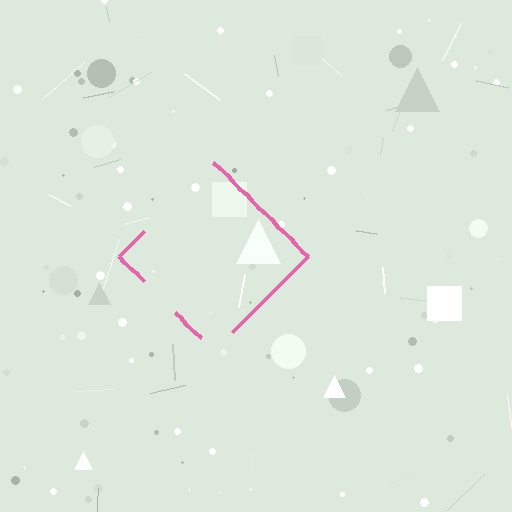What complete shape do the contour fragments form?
The contour fragments form a diamond.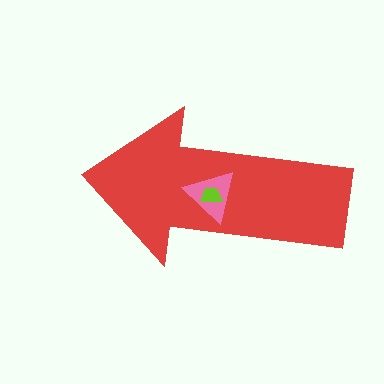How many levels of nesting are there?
3.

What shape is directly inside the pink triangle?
The lime trapezoid.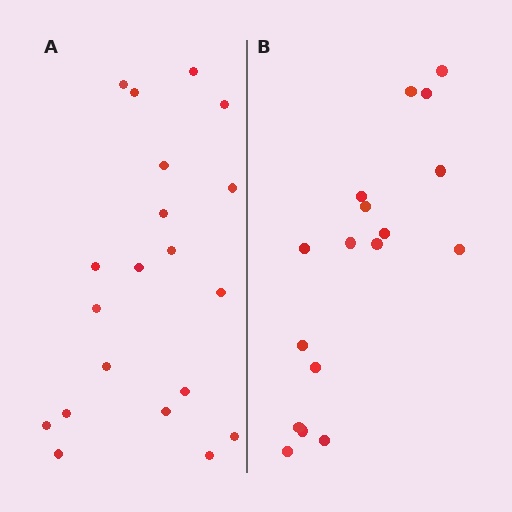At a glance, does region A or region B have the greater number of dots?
Region A (the left region) has more dots.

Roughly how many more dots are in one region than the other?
Region A has just a few more — roughly 2 or 3 more dots than region B.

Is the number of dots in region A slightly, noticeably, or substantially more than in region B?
Region A has only slightly more — the two regions are fairly close. The ratio is roughly 1.2 to 1.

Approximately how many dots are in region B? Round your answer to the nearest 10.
About 20 dots. (The exact count is 17, which rounds to 20.)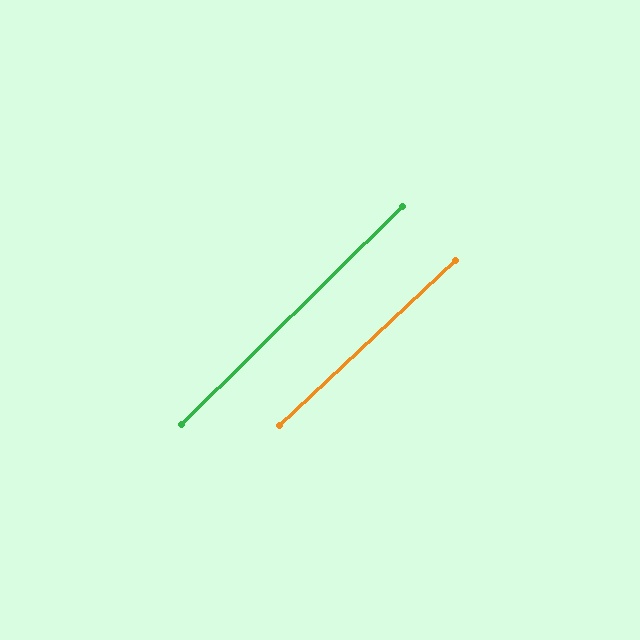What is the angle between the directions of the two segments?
Approximately 2 degrees.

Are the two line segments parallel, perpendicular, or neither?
Parallel — their directions differ by only 1.7°.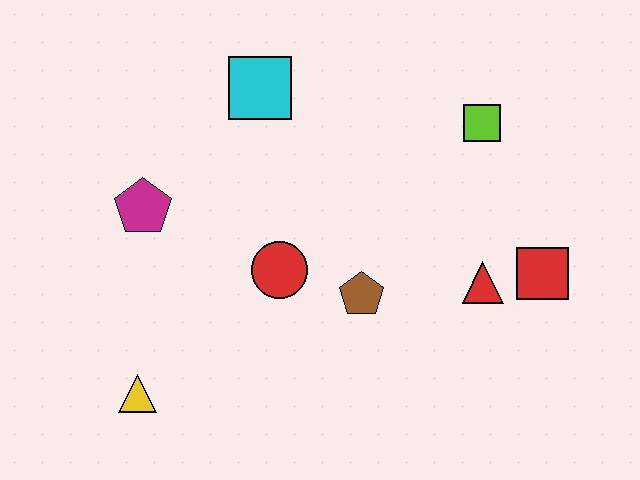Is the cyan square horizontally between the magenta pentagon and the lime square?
Yes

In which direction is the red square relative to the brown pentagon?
The red square is to the right of the brown pentagon.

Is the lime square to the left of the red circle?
No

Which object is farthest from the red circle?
The red square is farthest from the red circle.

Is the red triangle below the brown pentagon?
No